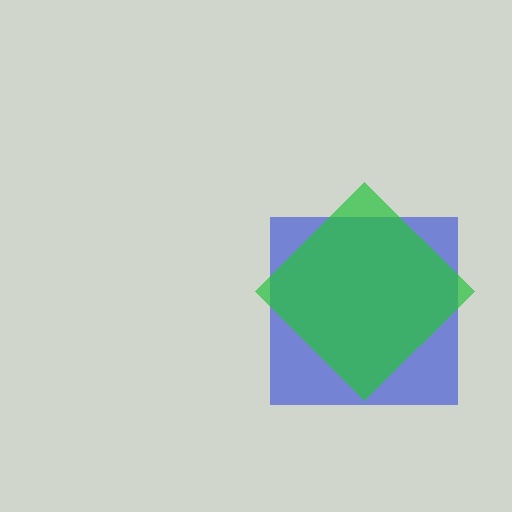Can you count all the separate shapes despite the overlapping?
Yes, there are 2 separate shapes.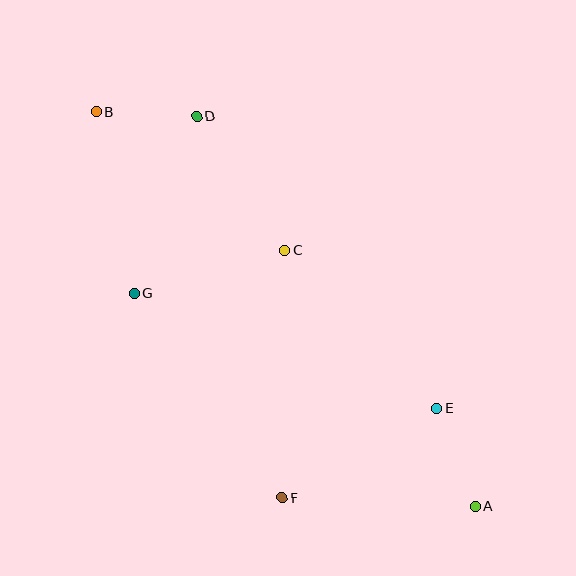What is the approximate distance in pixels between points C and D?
The distance between C and D is approximately 160 pixels.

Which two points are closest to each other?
Points B and D are closest to each other.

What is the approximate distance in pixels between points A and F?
The distance between A and F is approximately 193 pixels.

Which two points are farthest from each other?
Points A and B are farthest from each other.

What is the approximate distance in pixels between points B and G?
The distance between B and G is approximately 185 pixels.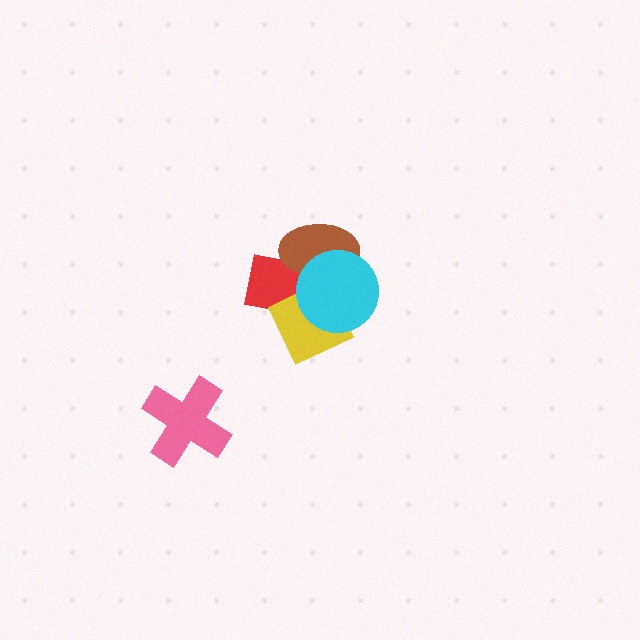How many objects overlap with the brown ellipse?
3 objects overlap with the brown ellipse.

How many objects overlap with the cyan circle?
3 objects overlap with the cyan circle.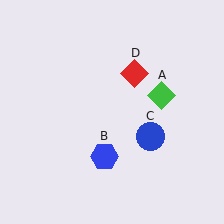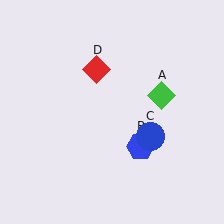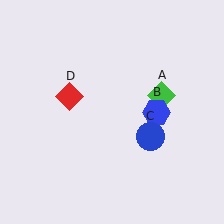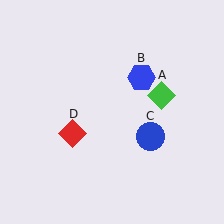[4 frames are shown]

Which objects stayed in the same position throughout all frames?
Green diamond (object A) and blue circle (object C) remained stationary.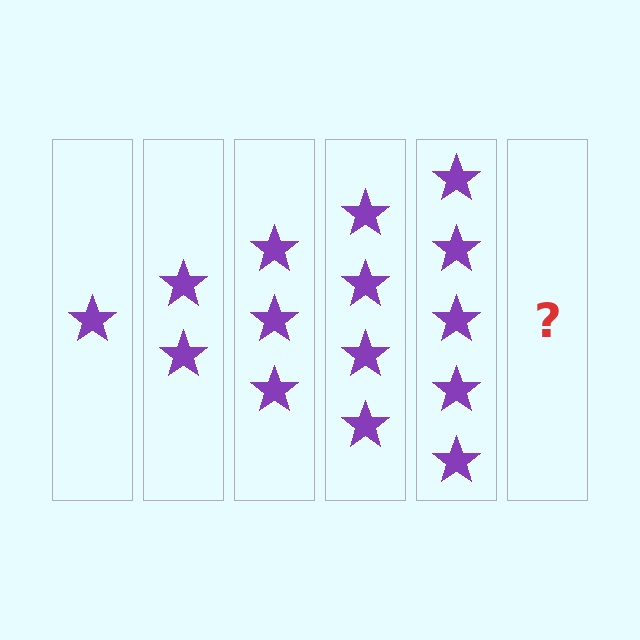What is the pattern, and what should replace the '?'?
The pattern is that each step adds one more star. The '?' should be 6 stars.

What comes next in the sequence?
The next element should be 6 stars.